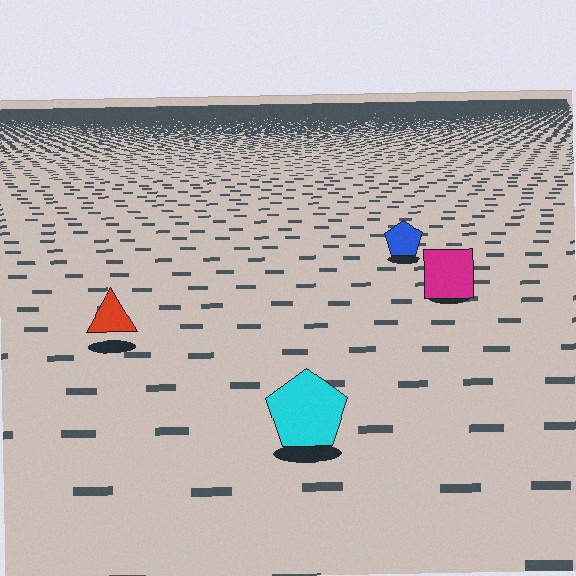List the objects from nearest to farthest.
From nearest to farthest: the cyan pentagon, the red triangle, the magenta square, the blue pentagon.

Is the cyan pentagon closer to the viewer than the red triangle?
Yes. The cyan pentagon is closer — you can tell from the texture gradient: the ground texture is coarser near it.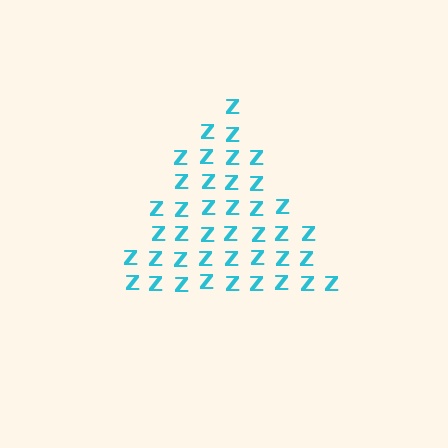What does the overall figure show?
The overall figure shows a triangle.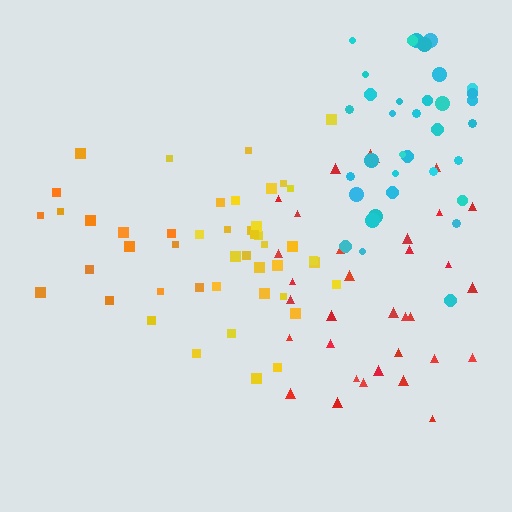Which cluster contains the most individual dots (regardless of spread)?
Cyan (35).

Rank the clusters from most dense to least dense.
yellow, cyan, red, orange.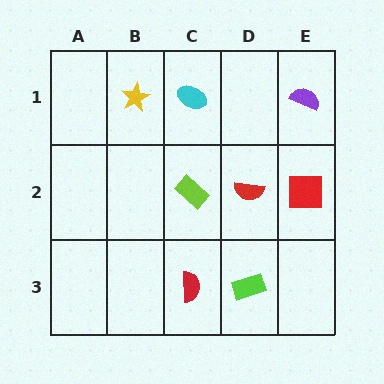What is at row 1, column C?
A cyan ellipse.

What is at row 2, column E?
A red square.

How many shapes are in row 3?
2 shapes.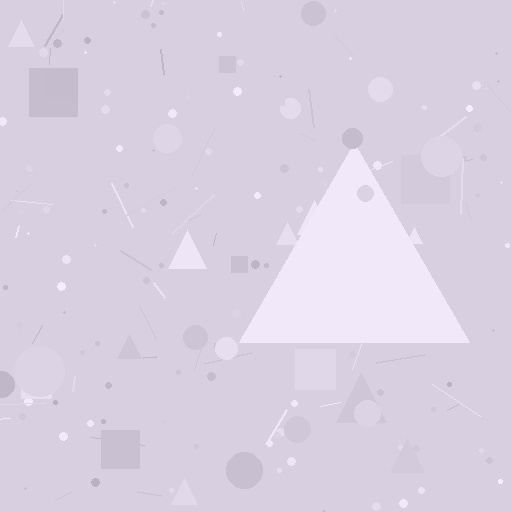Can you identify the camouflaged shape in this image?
The camouflaged shape is a triangle.